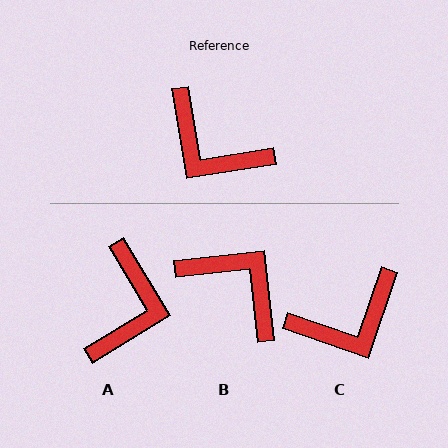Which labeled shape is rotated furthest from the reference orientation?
B, about 177 degrees away.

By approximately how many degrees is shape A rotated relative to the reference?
Approximately 112 degrees counter-clockwise.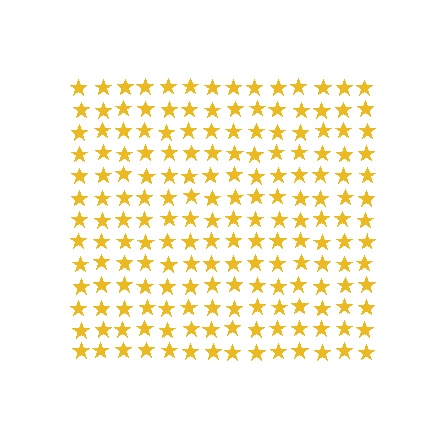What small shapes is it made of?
It is made of small stars.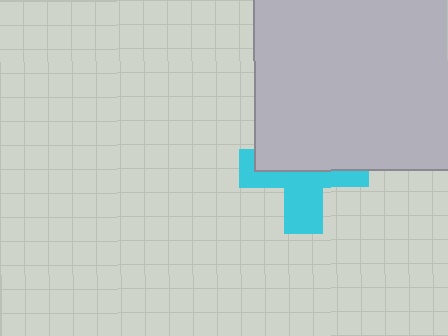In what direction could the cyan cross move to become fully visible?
The cyan cross could move down. That would shift it out from behind the light gray square entirely.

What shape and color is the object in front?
The object in front is a light gray square.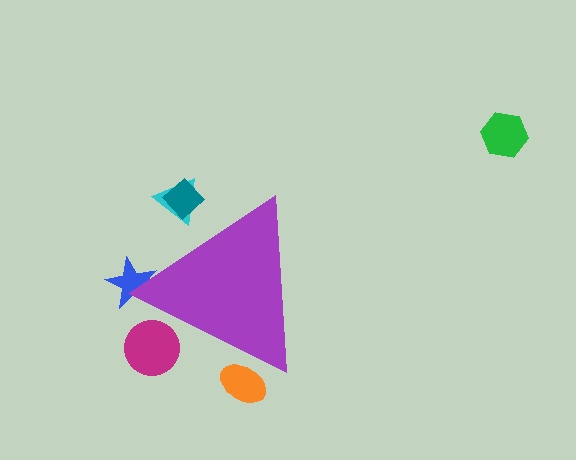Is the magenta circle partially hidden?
Yes, the magenta circle is partially hidden behind the purple triangle.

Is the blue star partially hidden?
Yes, the blue star is partially hidden behind the purple triangle.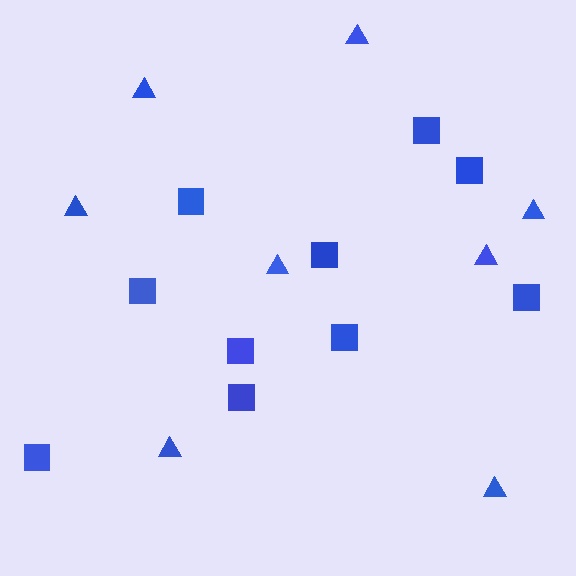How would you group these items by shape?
There are 2 groups: one group of squares (10) and one group of triangles (8).